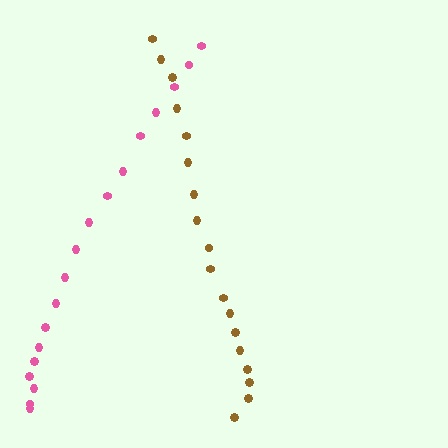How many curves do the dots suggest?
There are 2 distinct paths.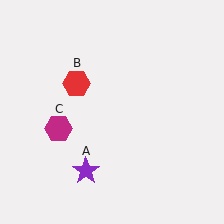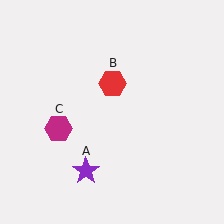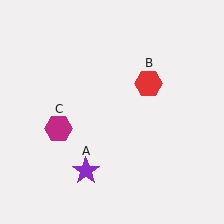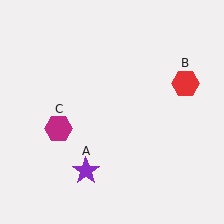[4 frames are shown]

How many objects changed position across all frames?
1 object changed position: red hexagon (object B).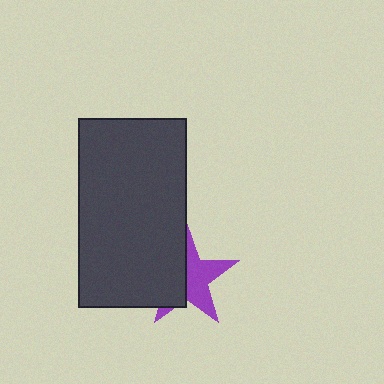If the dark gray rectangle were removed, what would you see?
You would see the complete purple star.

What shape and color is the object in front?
The object in front is a dark gray rectangle.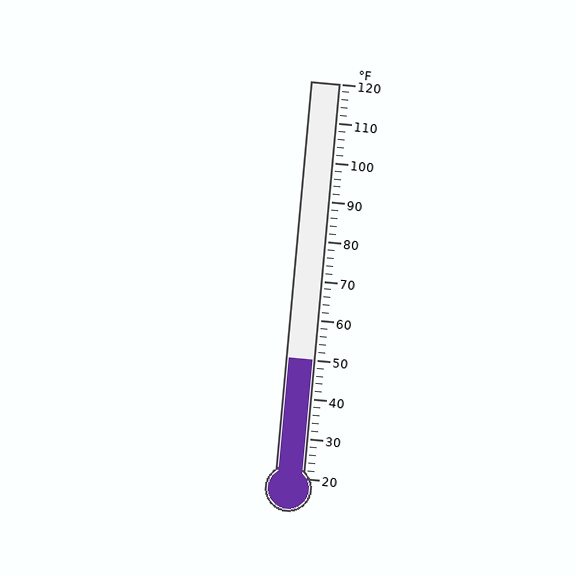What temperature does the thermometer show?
The thermometer shows approximately 50°F.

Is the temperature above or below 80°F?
The temperature is below 80°F.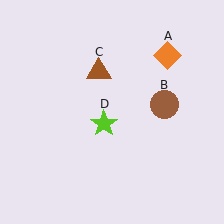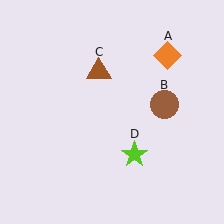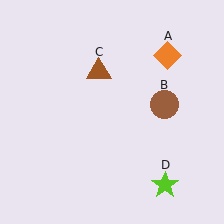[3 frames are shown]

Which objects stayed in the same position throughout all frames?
Orange diamond (object A) and brown circle (object B) and brown triangle (object C) remained stationary.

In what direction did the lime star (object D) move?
The lime star (object D) moved down and to the right.